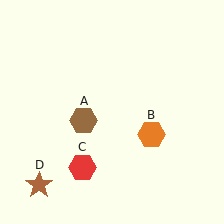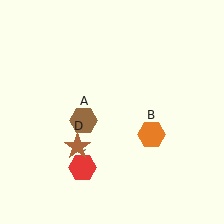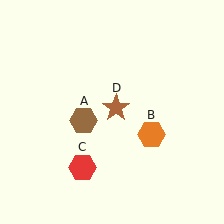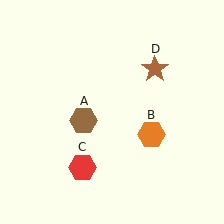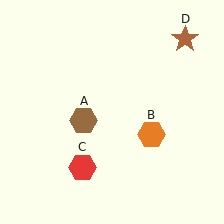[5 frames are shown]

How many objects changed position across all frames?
1 object changed position: brown star (object D).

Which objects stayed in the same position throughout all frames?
Brown hexagon (object A) and orange hexagon (object B) and red hexagon (object C) remained stationary.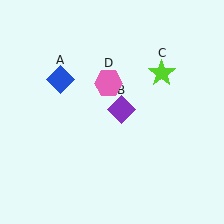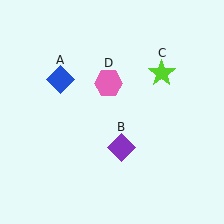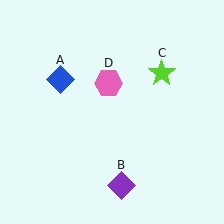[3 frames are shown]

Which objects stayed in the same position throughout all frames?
Blue diamond (object A) and lime star (object C) and pink hexagon (object D) remained stationary.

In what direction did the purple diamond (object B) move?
The purple diamond (object B) moved down.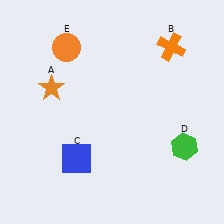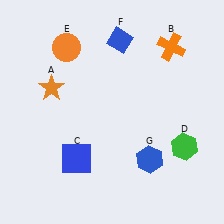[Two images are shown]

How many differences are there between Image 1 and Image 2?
There are 2 differences between the two images.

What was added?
A blue diamond (F), a blue hexagon (G) were added in Image 2.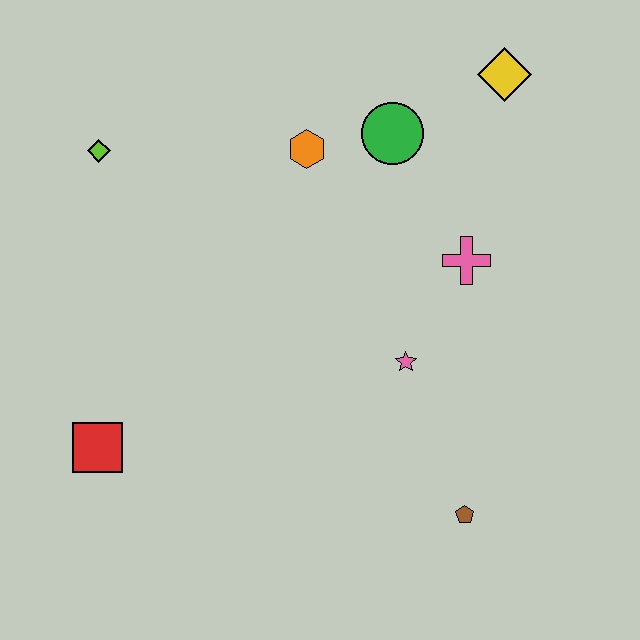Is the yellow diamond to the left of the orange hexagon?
No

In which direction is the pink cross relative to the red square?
The pink cross is to the right of the red square.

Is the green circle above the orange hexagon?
Yes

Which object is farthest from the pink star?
The lime diamond is farthest from the pink star.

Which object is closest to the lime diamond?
The orange hexagon is closest to the lime diamond.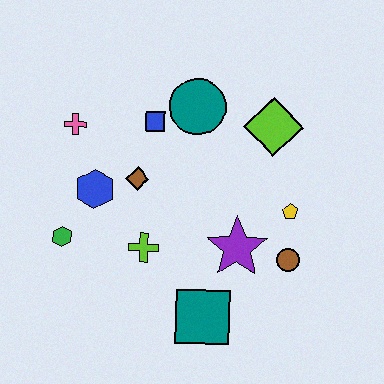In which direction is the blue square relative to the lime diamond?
The blue square is to the left of the lime diamond.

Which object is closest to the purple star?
The brown circle is closest to the purple star.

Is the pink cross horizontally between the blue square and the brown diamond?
No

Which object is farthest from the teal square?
The pink cross is farthest from the teal square.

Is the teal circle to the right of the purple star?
No